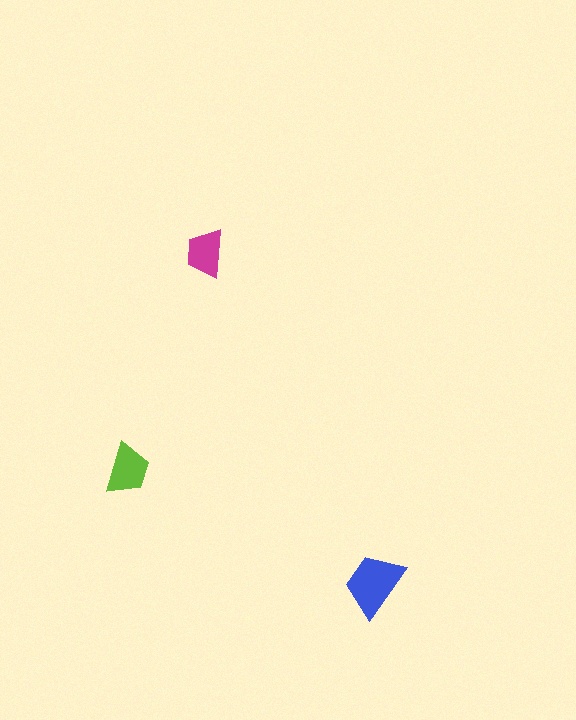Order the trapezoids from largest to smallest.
the blue one, the lime one, the magenta one.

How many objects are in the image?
There are 3 objects in the image.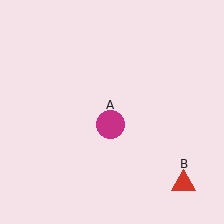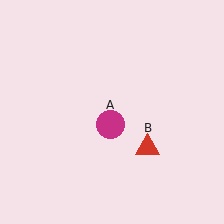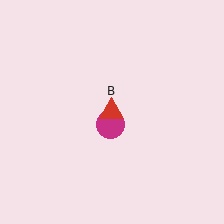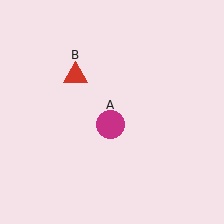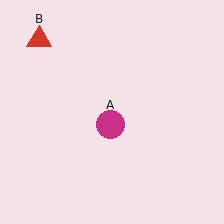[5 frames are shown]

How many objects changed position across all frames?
1 object changed position: red triangle (object B).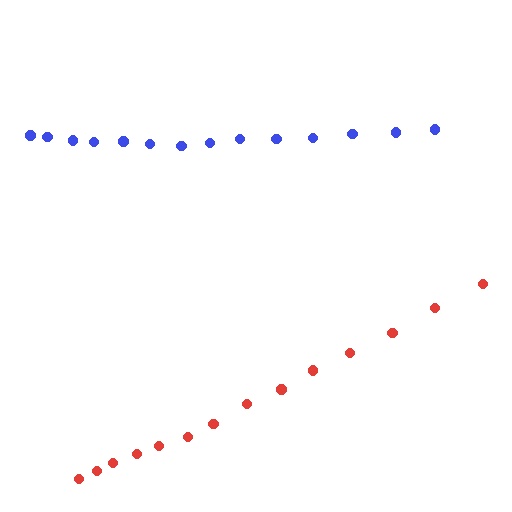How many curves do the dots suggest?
There are 2 distinct paths.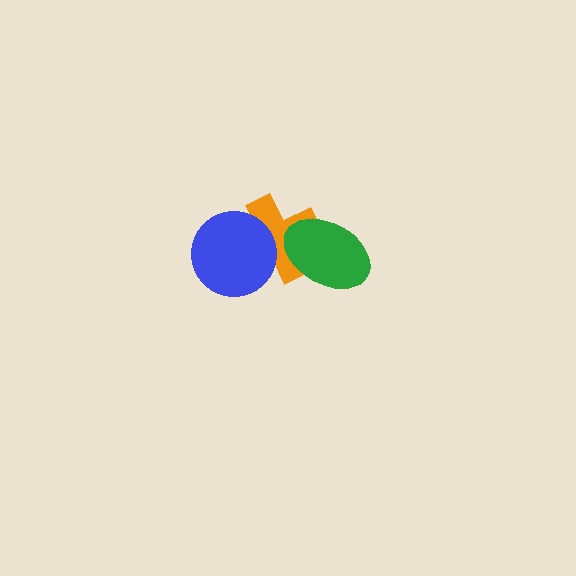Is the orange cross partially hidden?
Yes, it is partially covered by another shape.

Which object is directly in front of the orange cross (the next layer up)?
The blue circle is directly in front of the orange cross.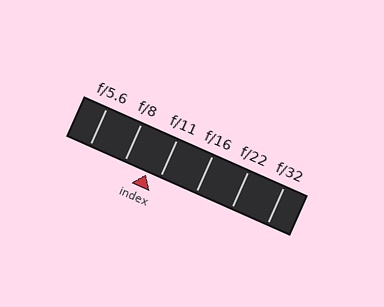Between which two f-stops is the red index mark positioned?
The index mark is between f/8 and f/11.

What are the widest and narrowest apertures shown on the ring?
The widest aperture shown is f/5.6 and the narrowest is f/32.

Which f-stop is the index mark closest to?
The index mark is closest to f/11.